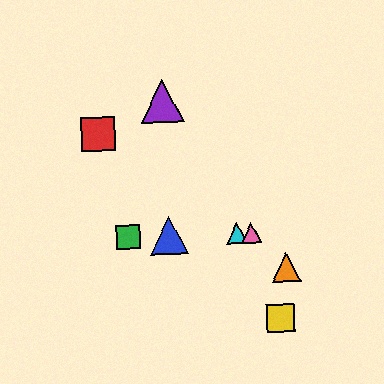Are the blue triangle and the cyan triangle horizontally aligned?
Yes, both are at y≈236.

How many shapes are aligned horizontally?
4 shapes (the blue triangle, the green square, the cyan triangle, the pink triangle) are aligned horizontally.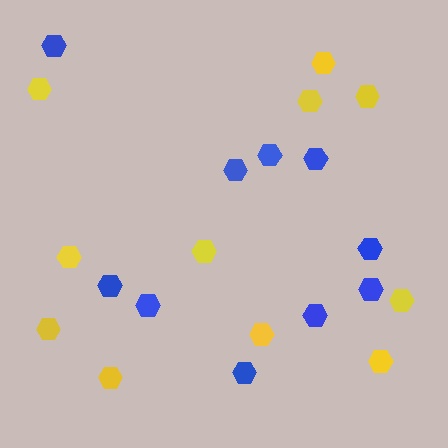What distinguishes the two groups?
There are 2 groups: one group of yellow hexagons (11) and one group of blue hexagons (10).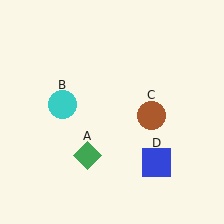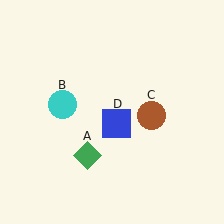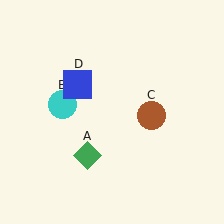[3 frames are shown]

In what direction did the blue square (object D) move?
The blue square (object D) moved up and to the left.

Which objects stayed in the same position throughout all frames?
Green diamond (object A) and cyan circle (object B) and brown circle (object C) remained stationary.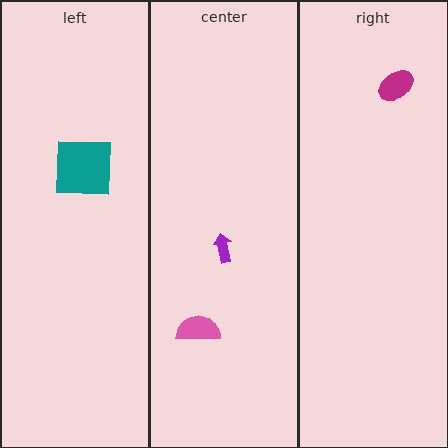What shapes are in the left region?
The teal square.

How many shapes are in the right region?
1.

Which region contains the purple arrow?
The center region.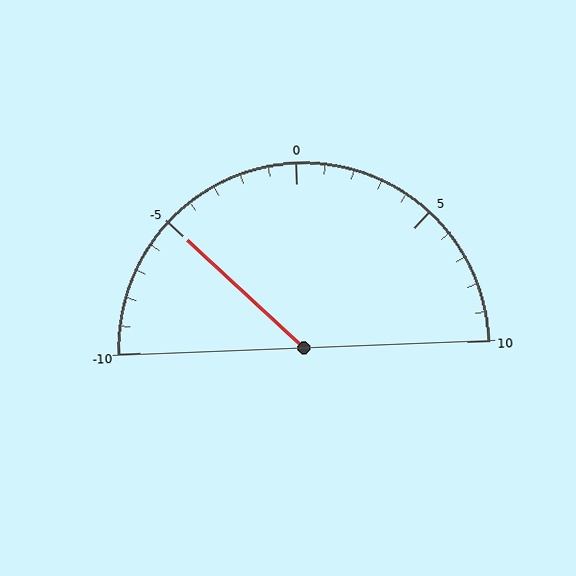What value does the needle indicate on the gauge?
The needle indicates approximately -5.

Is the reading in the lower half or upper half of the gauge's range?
The reading is in the lower half of the range (-10 to 10).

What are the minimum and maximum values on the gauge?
The gauge ranges from -10 to 10.